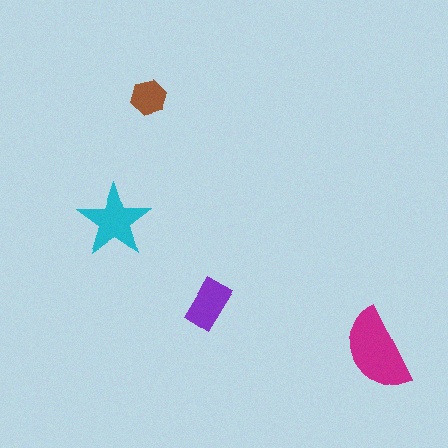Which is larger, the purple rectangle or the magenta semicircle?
The magenta semicircle.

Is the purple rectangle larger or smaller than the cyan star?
Smaller.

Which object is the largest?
The magenta semicircle.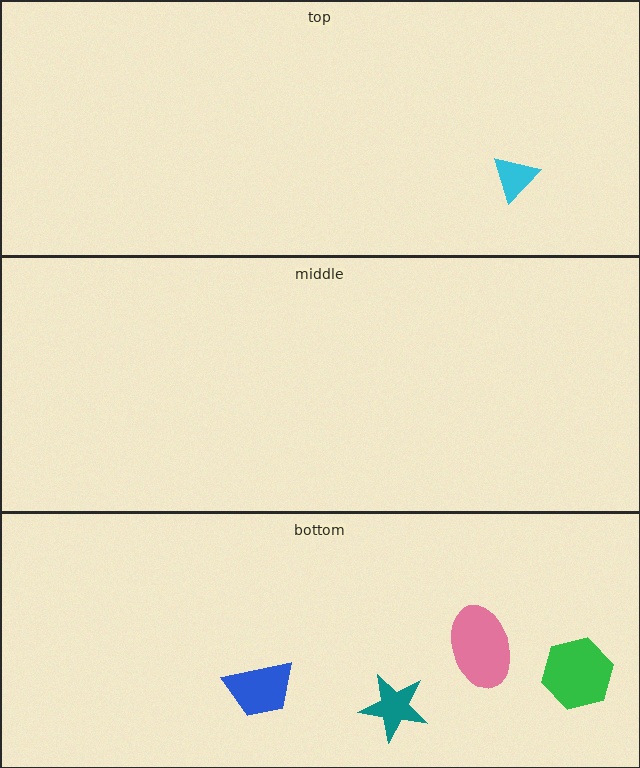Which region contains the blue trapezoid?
The bottom region.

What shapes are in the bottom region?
The blue trapezoid, the green hexagon, the pink ellipse, the teal star.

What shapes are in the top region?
The cyan triangle.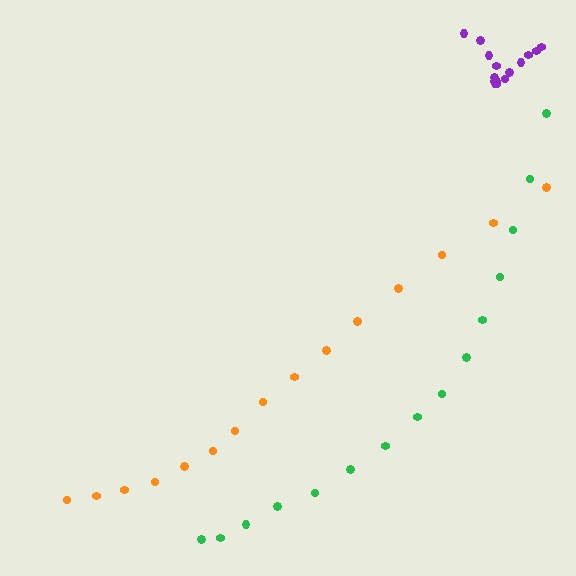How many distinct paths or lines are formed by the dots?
There are 3 distinct paths.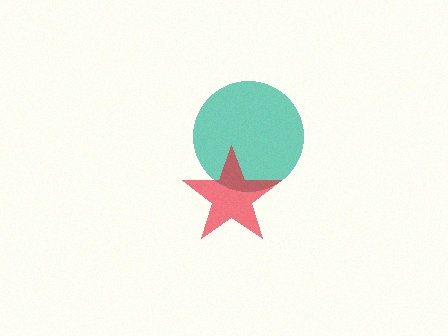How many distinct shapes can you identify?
There are 2 distinct shapes: a teal circle, a red star.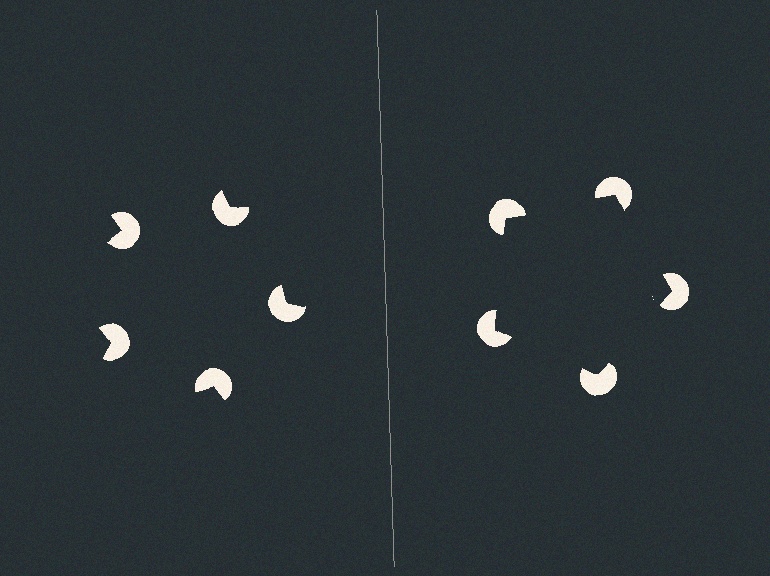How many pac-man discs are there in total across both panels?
10 — 5 on each side.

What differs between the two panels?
The pac-man discs are positioned identically on both sides; only the wedge orientations differ. On the right they align to a pentagon; on the left they are misaligned.